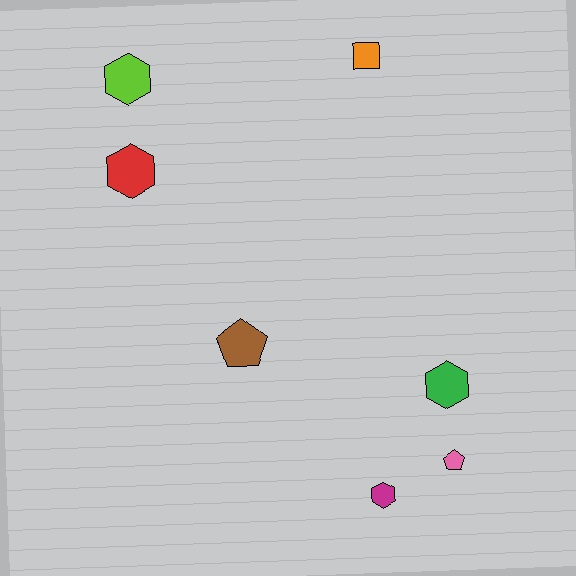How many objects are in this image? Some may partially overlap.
There are 7 objects.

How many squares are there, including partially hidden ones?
There is 1 square.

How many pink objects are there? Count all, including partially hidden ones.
There is 1 pink object.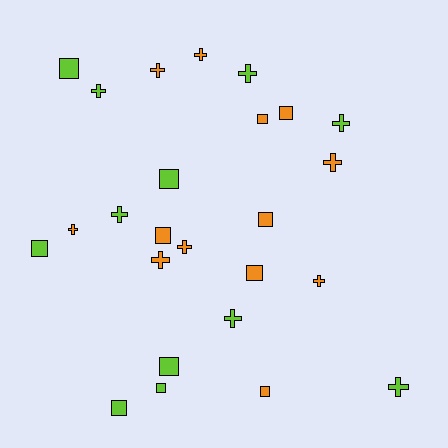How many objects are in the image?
There are 25 objects.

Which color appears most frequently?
Orange, with 13 objects.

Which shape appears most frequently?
Cross, with 13 objects.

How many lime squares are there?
There are 6 lime squares.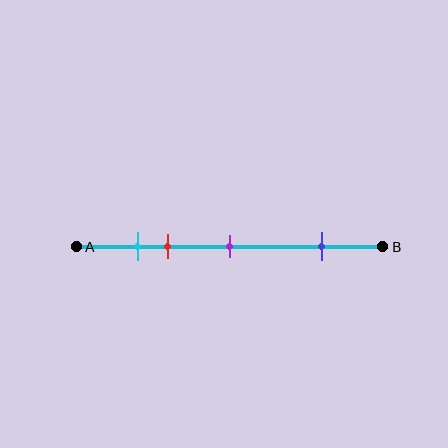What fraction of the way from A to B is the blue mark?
The blue mark is approximately 80% (0.8) of the way from A to B.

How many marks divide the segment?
There are 4 marks dividing the segment.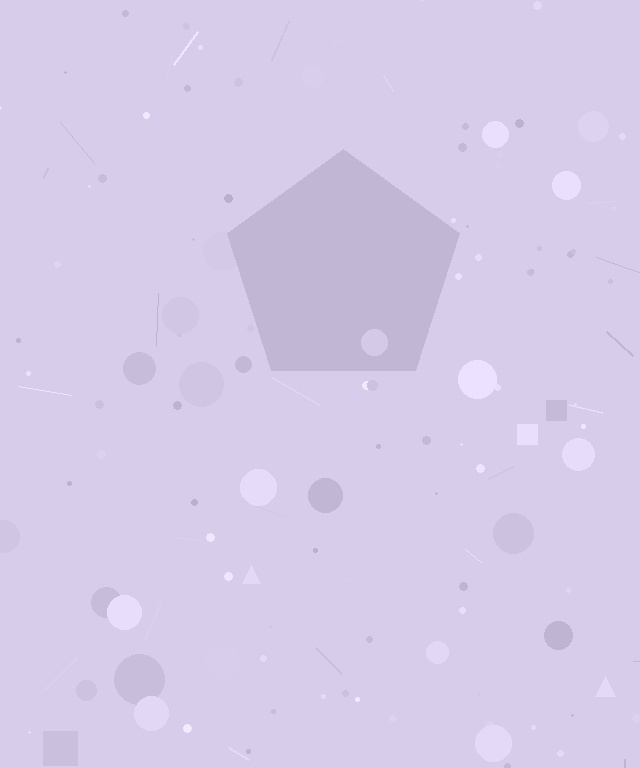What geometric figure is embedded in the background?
A pentagon is embedded in the background.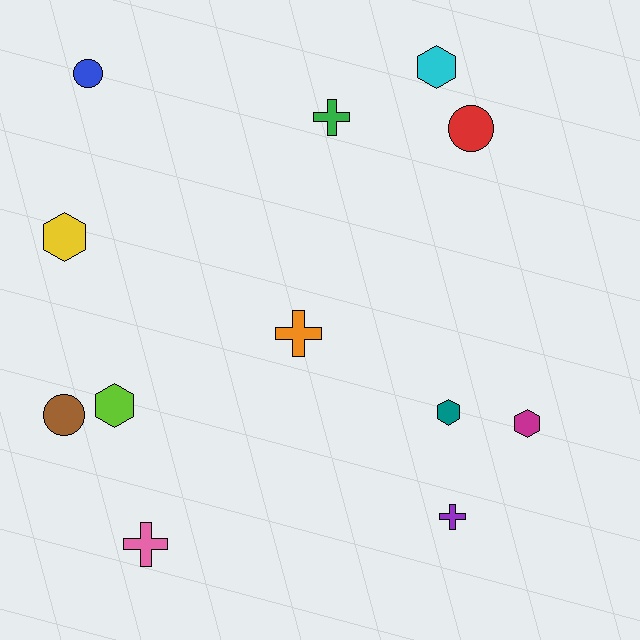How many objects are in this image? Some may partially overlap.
There are 12 objects.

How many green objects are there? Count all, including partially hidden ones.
There is 1 green object.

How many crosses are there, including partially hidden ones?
There are 4 crosses.